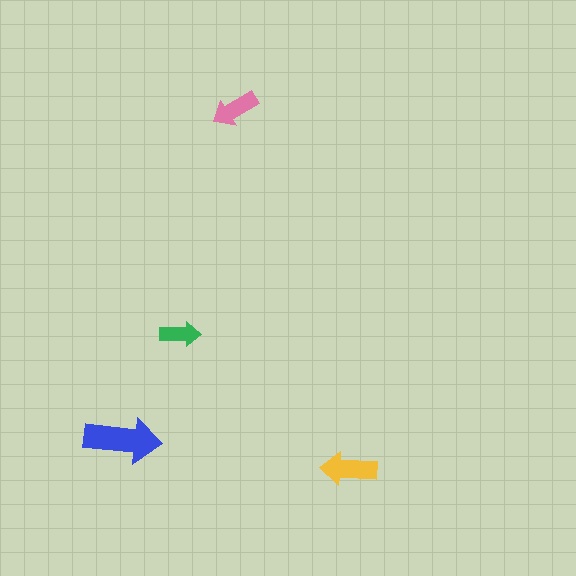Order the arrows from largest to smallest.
the blue one, the yellow one, the pink one, the green one.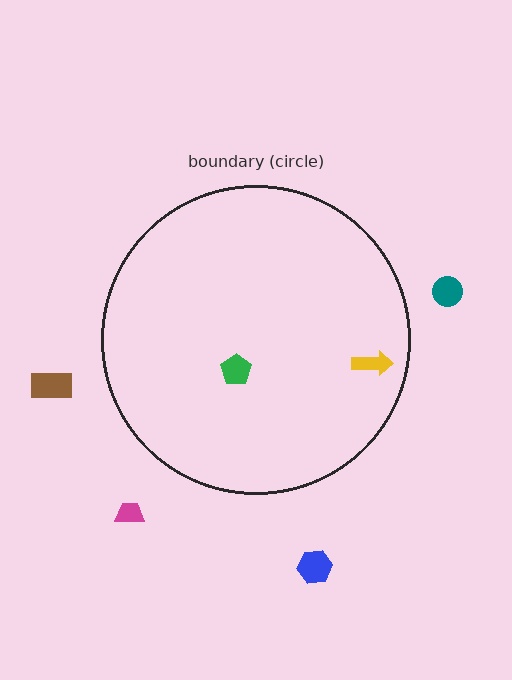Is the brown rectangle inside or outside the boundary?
Outside.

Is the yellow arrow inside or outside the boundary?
Inside.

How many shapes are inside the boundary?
2 inside, 4 outside.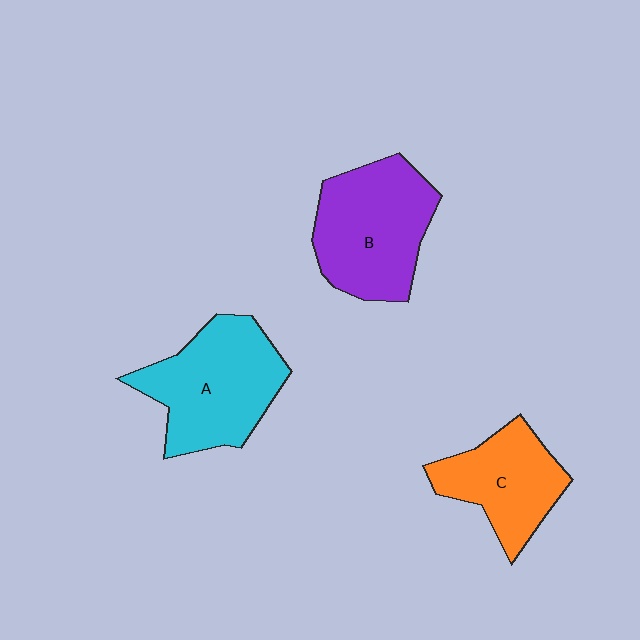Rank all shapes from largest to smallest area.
From largest to smallest: A (cyan), B (purple), C (orange).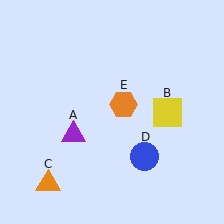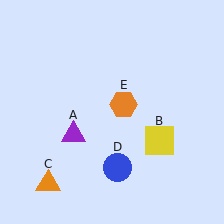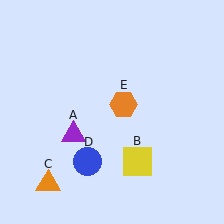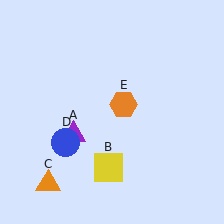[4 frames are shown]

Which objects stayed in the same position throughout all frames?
Purple triangle (object A) and orange triangle (object C) and orange hexagon (object E) remained stationary.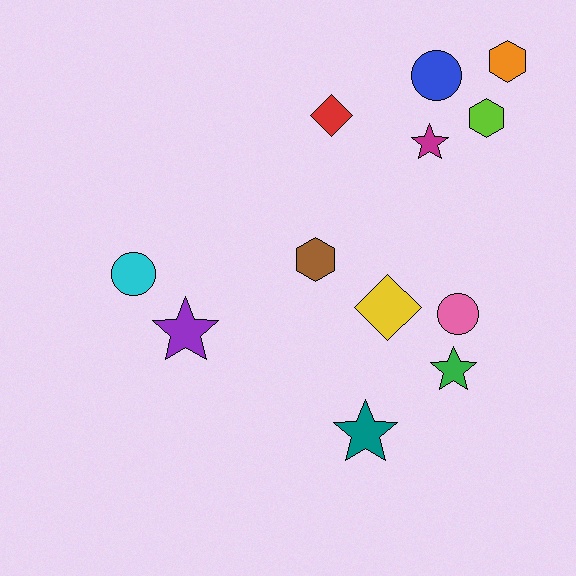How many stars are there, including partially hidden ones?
There are 4 stars.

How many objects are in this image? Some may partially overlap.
There are 12 objects.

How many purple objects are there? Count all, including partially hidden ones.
There is 1 purple object.